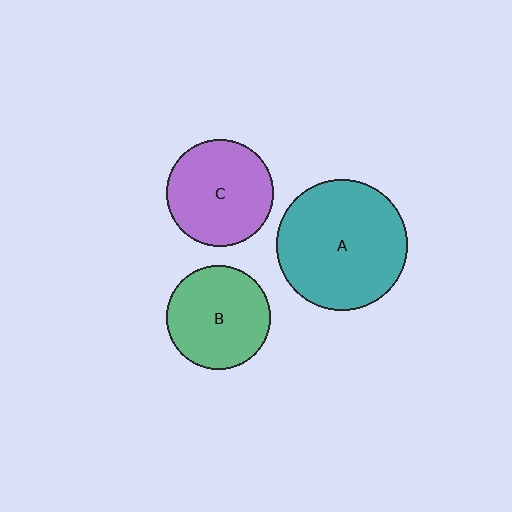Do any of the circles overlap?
No, none of the circles overlap.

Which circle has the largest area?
Circle A (teal).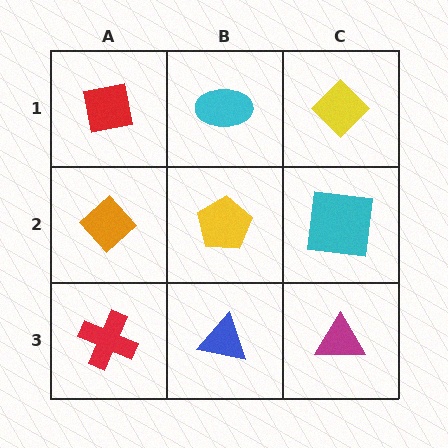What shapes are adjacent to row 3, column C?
A cyan square (row 2, column C), a blue triangle (row 3, column B).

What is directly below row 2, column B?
A blue triangle.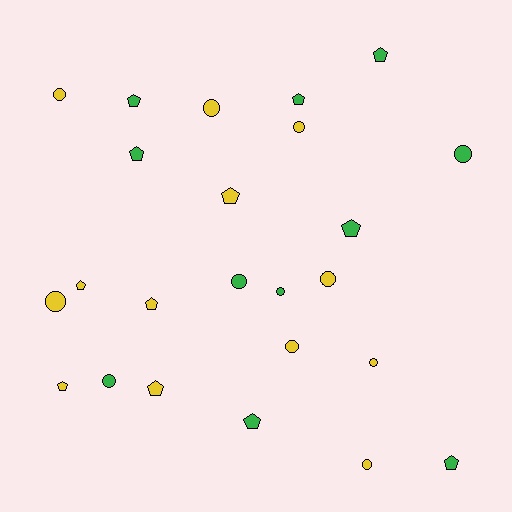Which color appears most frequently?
Yellow, with 13 objects.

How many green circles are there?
There are 4 green circles.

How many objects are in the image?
There are 24 objects.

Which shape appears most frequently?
Pentagon, with 12 objects.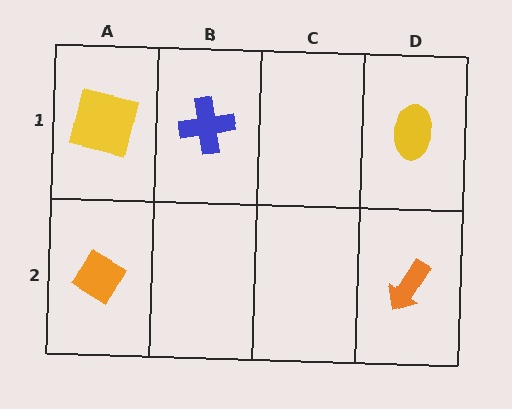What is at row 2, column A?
An orange diamond.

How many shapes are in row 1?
3 shapes.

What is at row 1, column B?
A blue cross.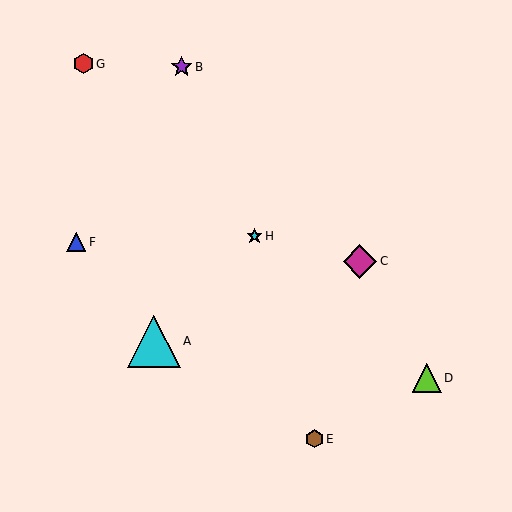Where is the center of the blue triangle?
The center of the blue triangle is at (76, 242).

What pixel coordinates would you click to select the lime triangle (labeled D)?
Click at (427, 378) to select the lime triangle D.